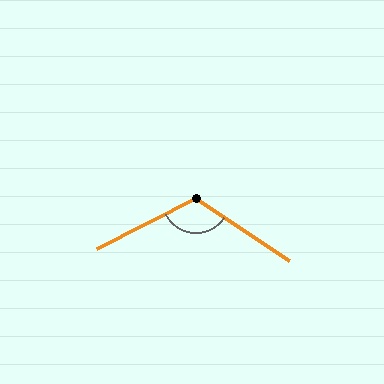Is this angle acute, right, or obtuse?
It is obtuse.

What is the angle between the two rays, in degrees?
Approximately 119 degrees.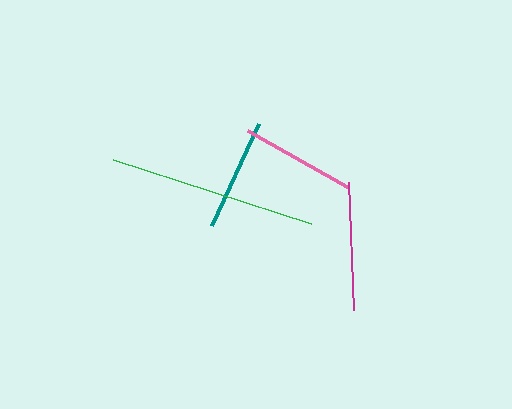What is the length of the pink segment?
The pink segment is approximately 116 pixels long.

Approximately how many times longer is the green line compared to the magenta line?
The green line is approximately 1.6 times the length of the magenta line.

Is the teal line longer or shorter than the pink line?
The pink line is longer than the teal line.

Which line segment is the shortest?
The teal line is the shortest at approximately 112 pixels.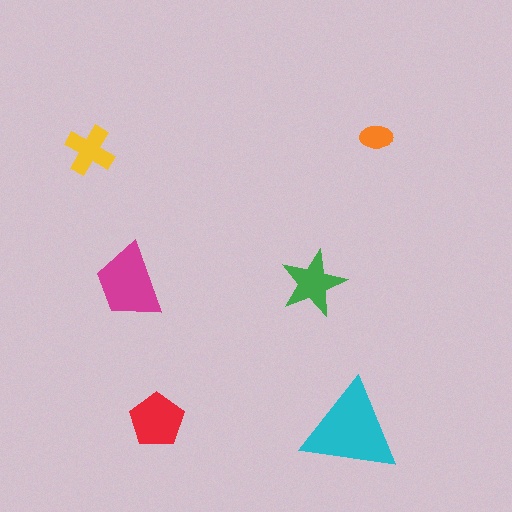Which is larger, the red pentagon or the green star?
The red pentagon.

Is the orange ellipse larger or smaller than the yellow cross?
Smaller.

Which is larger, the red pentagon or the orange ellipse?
The red pentagon.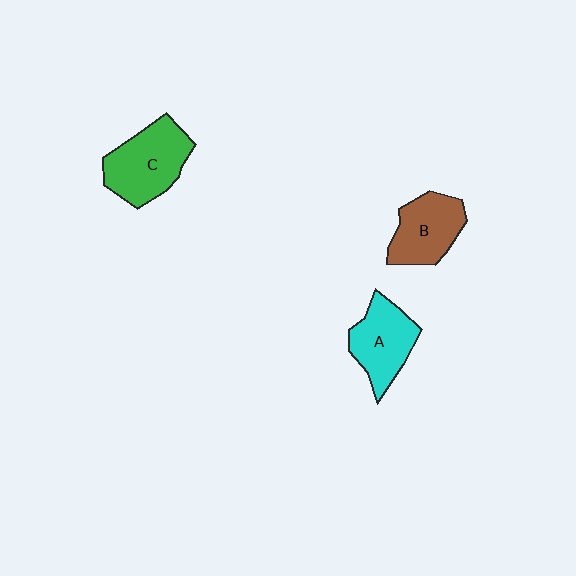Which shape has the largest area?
Shape C (green).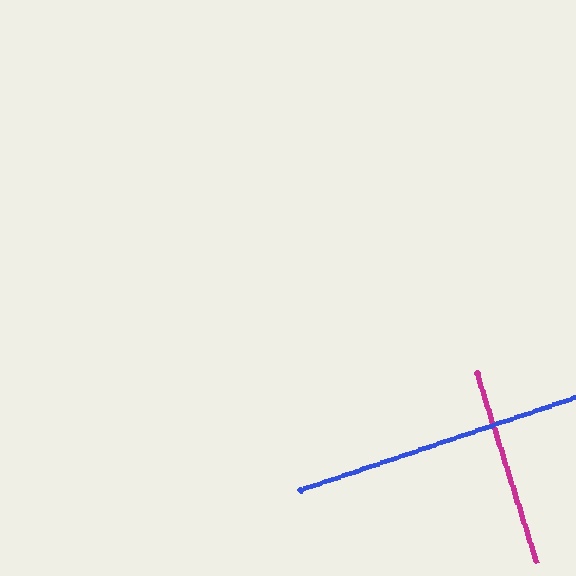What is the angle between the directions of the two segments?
Approximately 89 degrees.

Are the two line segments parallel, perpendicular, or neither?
Perpendicular — they meet at approximately 89°.